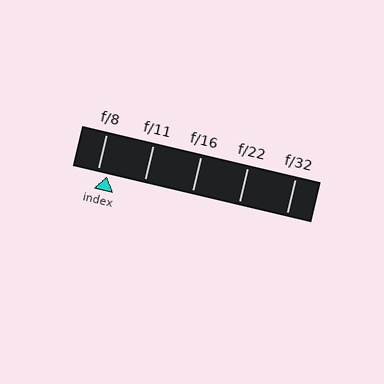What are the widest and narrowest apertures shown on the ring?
The widest aperture shown is f/8 and the narrowest is f/32.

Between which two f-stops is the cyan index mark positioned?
The index mark is between f/8 and f/11.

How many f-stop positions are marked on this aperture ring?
There are 5 f-stop positions marked.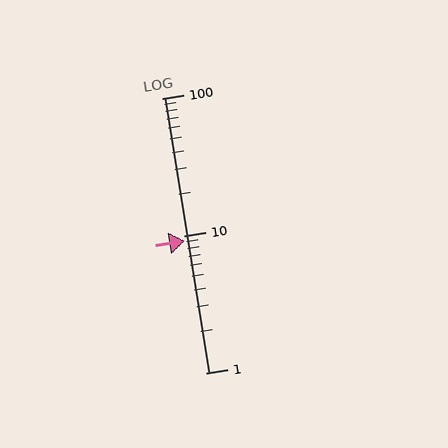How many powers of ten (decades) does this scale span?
The scale spans 2 decades, from 1 to 100.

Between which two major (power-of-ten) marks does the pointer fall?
The pointer is between 1 and 10.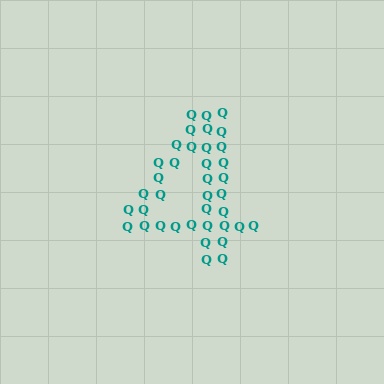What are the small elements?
The small elements are letter Q's.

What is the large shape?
The large shape is the digit 4.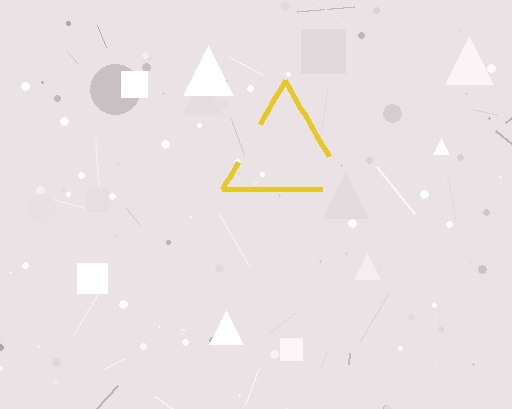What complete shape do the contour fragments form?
The contour fragments form a triangle.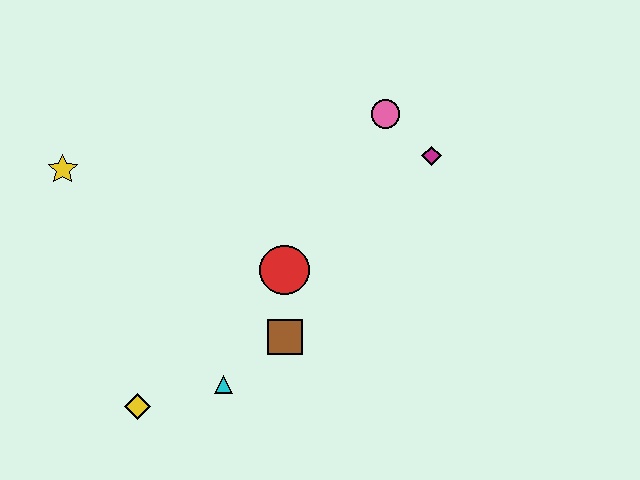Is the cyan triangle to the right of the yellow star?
Yes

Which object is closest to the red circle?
The brown square is closest to the red circle.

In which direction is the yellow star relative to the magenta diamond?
The yellow star is to the left of the magenta diamond.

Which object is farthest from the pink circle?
The yellow diamond is farthest from the pink circle.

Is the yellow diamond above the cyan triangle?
No